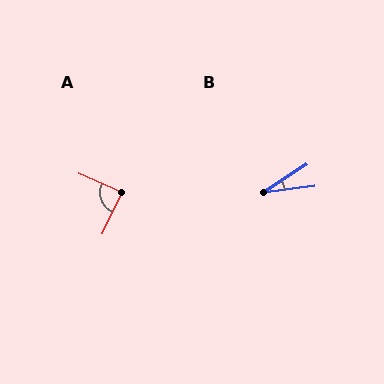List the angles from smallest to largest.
B (27°), A (88°).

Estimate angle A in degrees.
Approximately 88 degrees.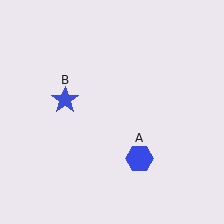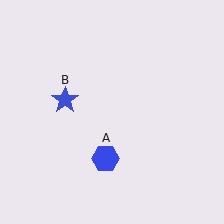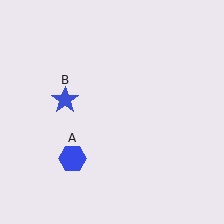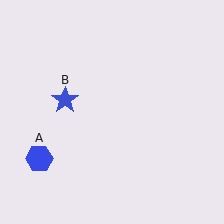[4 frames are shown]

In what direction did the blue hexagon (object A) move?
The blue hexagon (object A) moved left.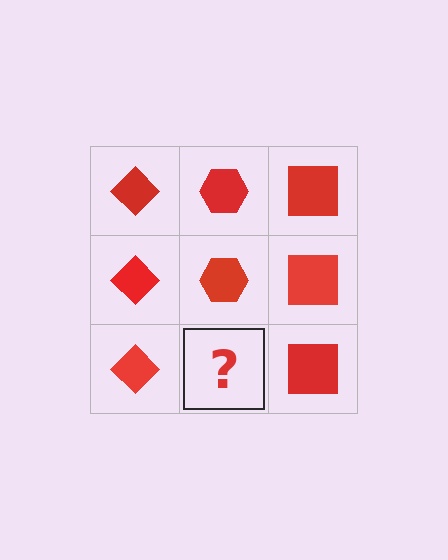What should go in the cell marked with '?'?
The missing cell should contain a red hexagon.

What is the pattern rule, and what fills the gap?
The rule is that each column has a consistent shape. The gap should be filled with a red hexagon.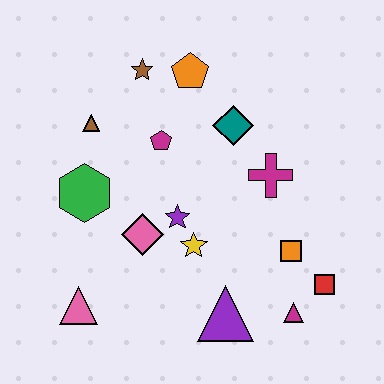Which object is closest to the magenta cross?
The teal diamond is closest to the magenta cross.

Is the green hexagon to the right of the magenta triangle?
No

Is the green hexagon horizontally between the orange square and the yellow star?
No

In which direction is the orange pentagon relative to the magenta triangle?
The orange pentagon is above the magenta triangle.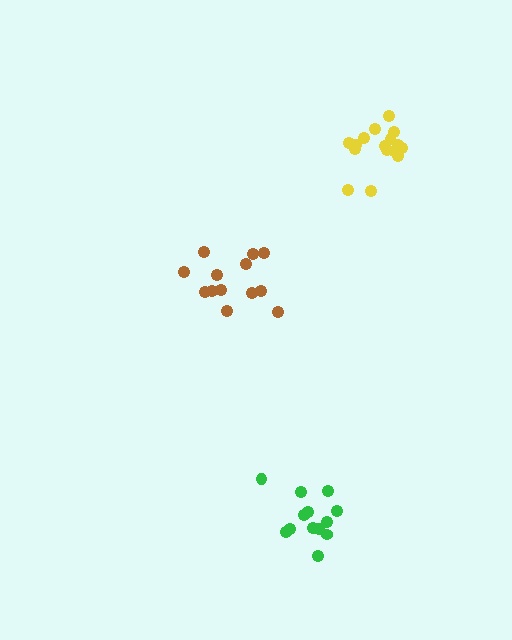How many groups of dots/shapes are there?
There are 3 groups.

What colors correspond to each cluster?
The clusters are colored: yellow, brown, green.